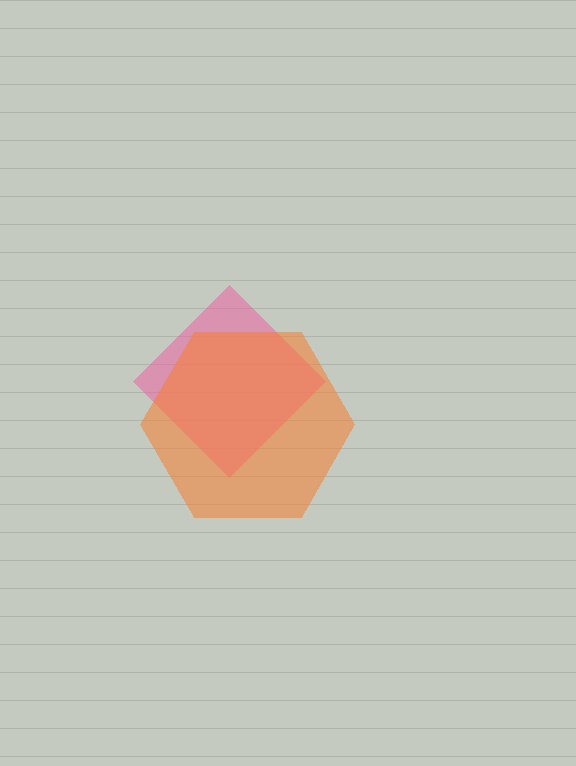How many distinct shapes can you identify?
There are 2 distinct shapes: a pink diamond, an orange hexagon.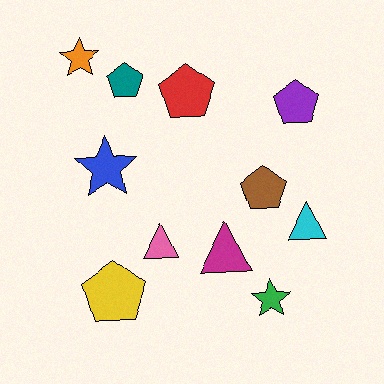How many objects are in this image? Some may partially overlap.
There are 11 objects.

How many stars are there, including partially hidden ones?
There are 3 stars.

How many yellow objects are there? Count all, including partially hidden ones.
There is 1 yellow object.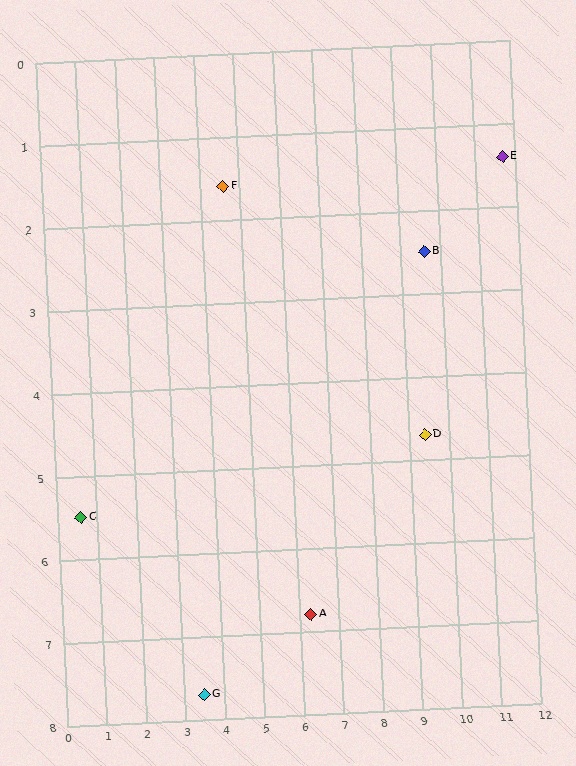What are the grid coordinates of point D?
Point D is at approximately (9.4, 4.7).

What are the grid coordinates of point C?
Point C is at approximately (0.6, 5.5).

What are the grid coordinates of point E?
Point E is at approximately (11.7, 1.4).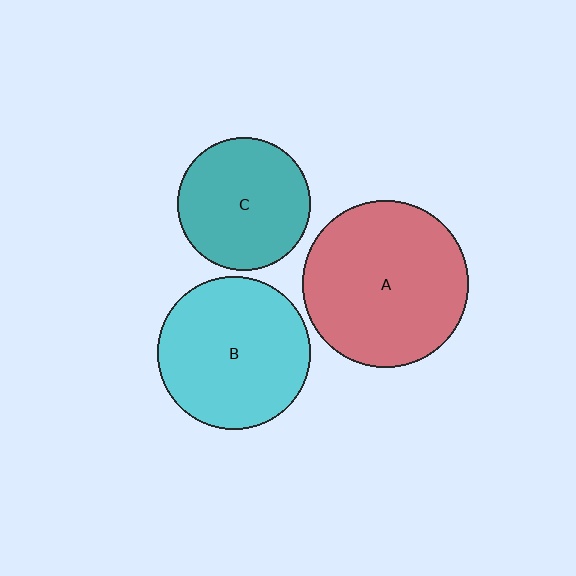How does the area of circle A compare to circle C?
Approximately 1.6 times.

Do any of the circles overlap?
No, none of the circles overlap.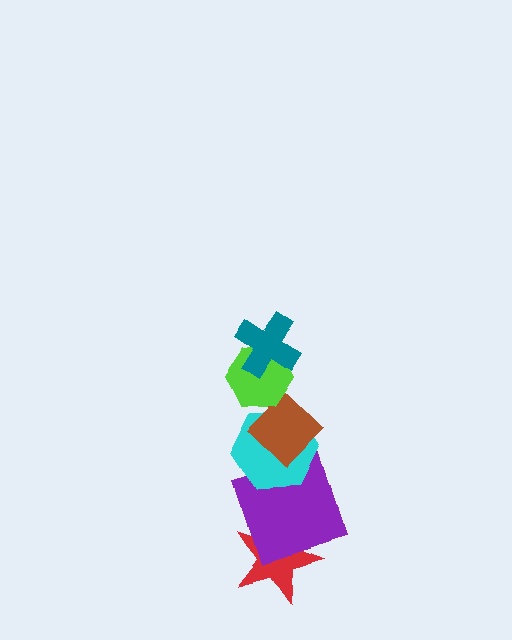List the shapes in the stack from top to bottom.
From top to bottom: the teal cross, the lime hexagon, the brown diamond, the cyan hexagon, the purple square, the red star.